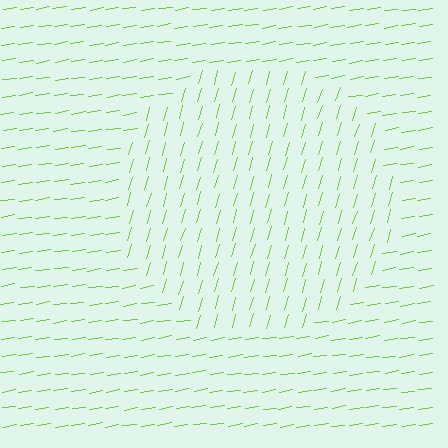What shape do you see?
I see a circle.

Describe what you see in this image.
The image is filled with small lime line segments. A circle region in the image has lines oriented differently from the surrounding lines, creating a visible texture boundary.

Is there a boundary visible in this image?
Yes, there is a texture boundary formed by a change in line orientation.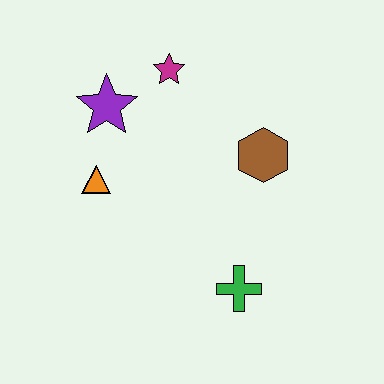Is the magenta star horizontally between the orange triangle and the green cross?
Yes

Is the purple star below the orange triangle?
No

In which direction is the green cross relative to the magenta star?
The green cross is below the magenta star.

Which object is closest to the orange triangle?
The purple star is closest to the orange triangle.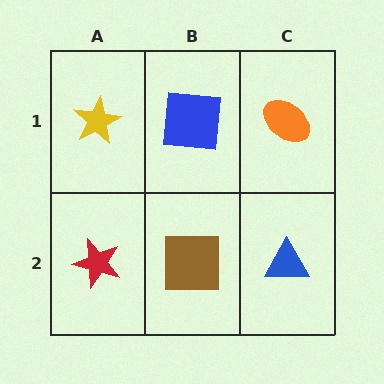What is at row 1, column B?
A blue square.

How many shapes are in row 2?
3 shapes.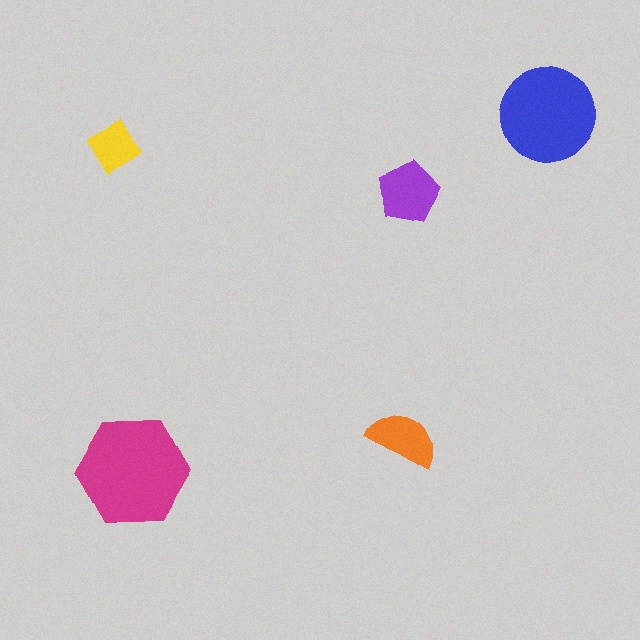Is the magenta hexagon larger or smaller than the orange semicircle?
Larger.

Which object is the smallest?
The yellow diamond.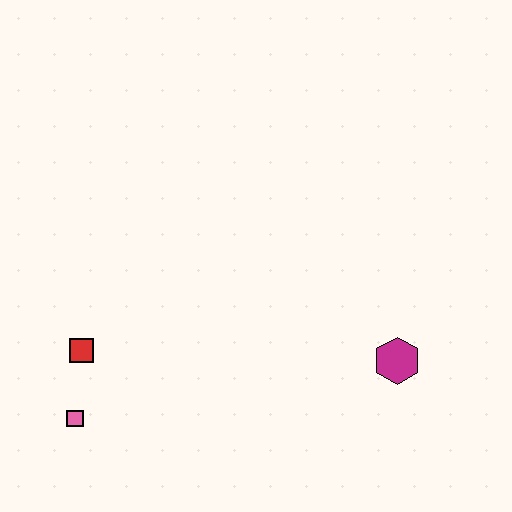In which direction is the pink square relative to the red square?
The pink square is below the red square.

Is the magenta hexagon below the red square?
Yes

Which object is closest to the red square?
The pink square is closest to the red square.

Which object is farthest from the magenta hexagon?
The pink square is farthest from the magenta hexagon.